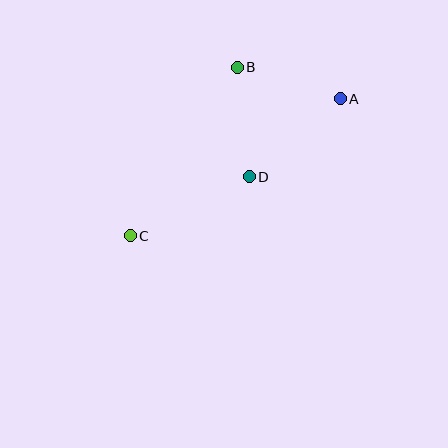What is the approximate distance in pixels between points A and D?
The distance between A and D is approximately 120 pixels.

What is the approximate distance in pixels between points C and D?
The distance between C and D is approximately 133 pixels.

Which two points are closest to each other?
Points A and B are closest to each other.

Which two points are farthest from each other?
Points A and C are farthest from each other.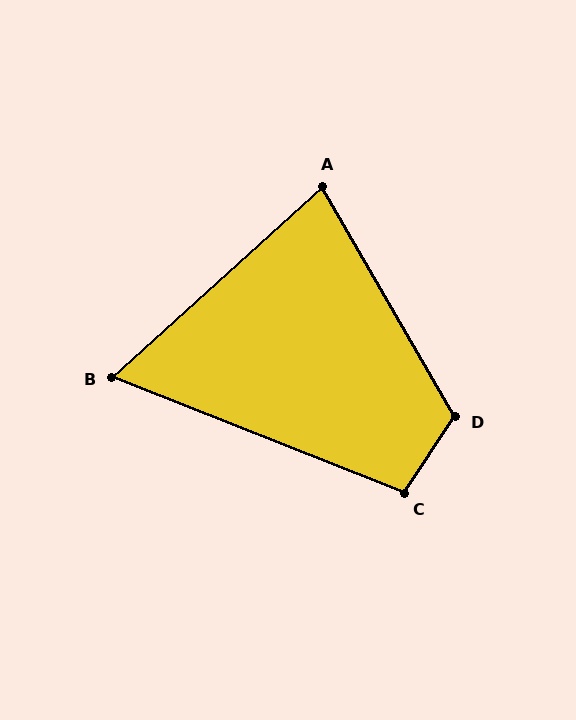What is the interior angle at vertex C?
Approximately 102 degrees (obtuse).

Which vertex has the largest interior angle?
D, at approximately 116 degrees.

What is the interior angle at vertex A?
Approximately 78 degrees (acute).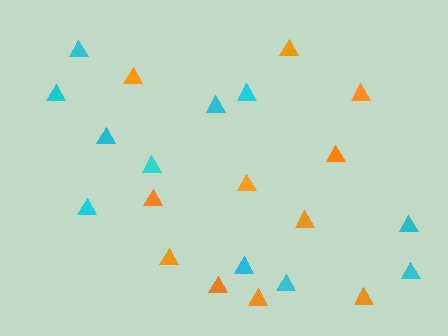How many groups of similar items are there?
There are 2 groups: one group of orange triangles (11) and one group of cyan triangles (11).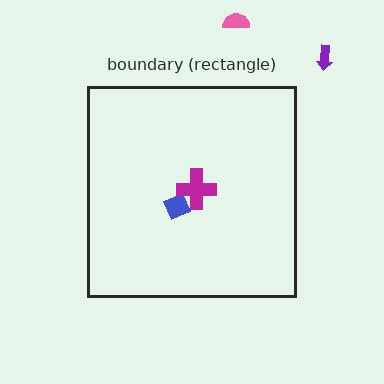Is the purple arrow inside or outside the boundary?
Outside.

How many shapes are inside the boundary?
2 inside, 2 outside.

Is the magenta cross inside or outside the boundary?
Inside.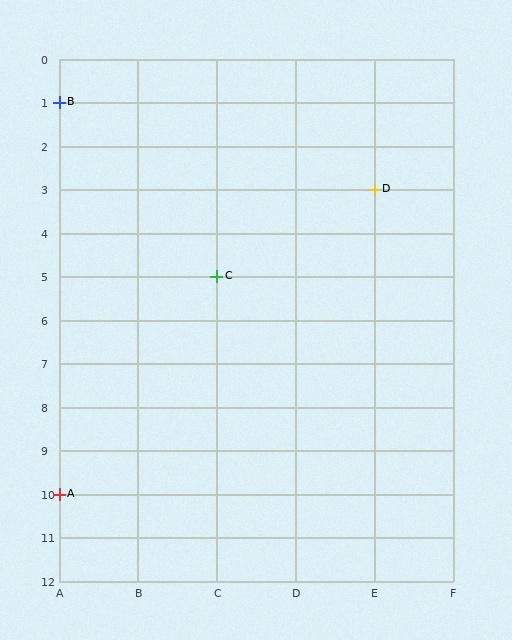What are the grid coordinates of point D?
Point D is at grid coordinates (E, 3).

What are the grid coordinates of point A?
Point A is at grid coordinates (A, 10).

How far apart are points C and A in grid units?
Points C and A are 2 columns and 5 rows apart (about 5.4 grid units diagonally).